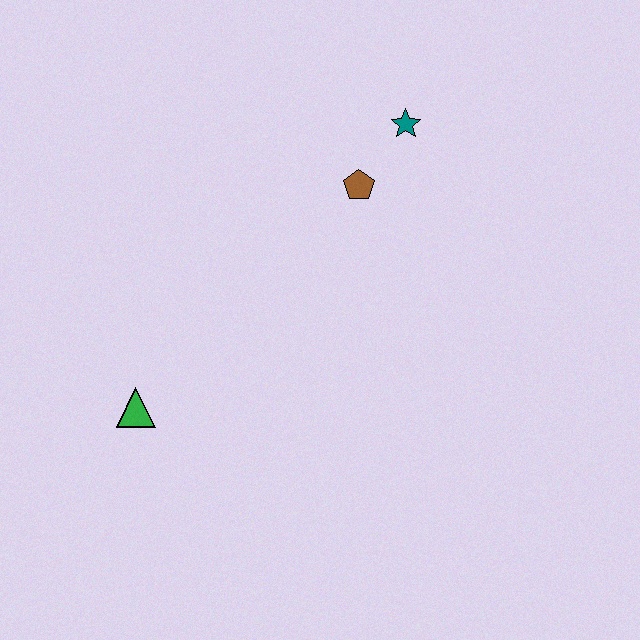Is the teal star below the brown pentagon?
No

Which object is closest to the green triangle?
The brown pentagon is closest to the green triangle.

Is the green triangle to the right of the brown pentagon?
No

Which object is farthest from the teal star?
The green triangle is farthest from the teal star.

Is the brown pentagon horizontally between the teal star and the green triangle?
Yes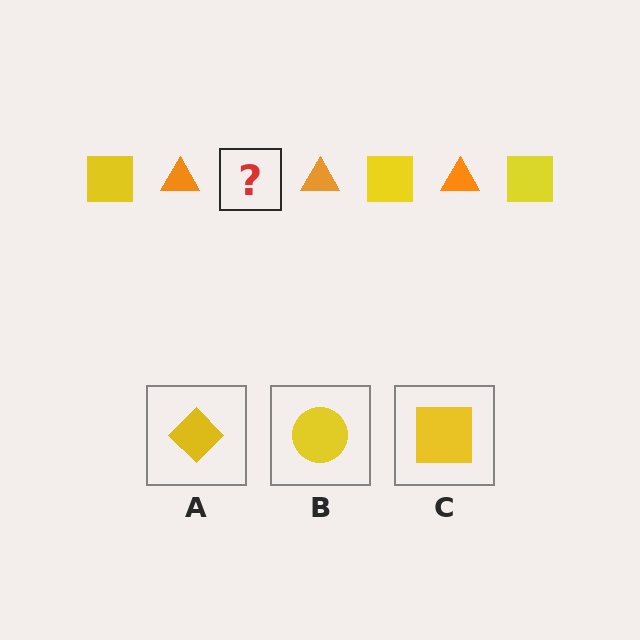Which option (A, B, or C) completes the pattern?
C.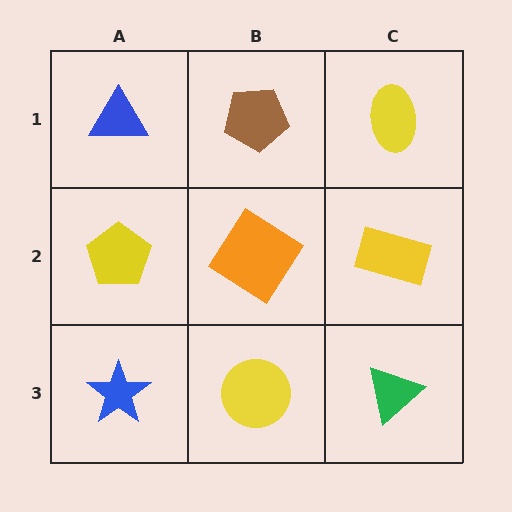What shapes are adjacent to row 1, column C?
A yellow rectangle (row 2, column C), a brown pentagon (row 1, column B).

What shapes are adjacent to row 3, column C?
A yellow rectangle (row 2, column C), a yellow circle (row 3, column B).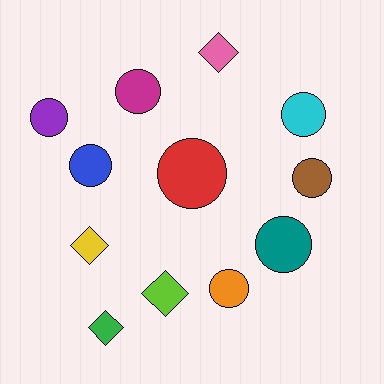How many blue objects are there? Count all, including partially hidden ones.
There is 1 blue object.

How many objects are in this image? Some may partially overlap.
There are 12 objects.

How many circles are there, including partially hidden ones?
There are 8 circles.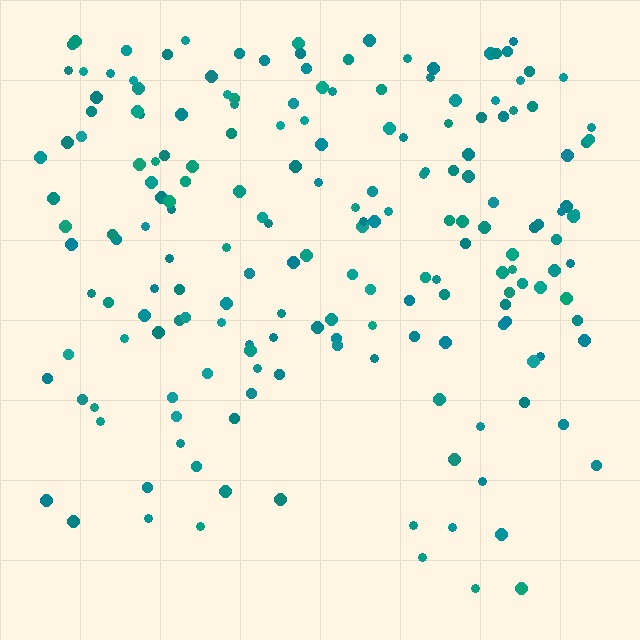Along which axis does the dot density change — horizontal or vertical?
Vertical.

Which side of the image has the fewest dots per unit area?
The bottom.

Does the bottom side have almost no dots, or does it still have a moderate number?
Still a moderate number, just noticeably fewer than the top.